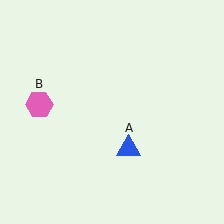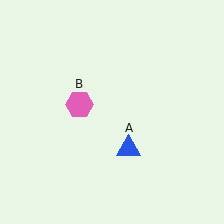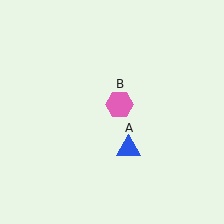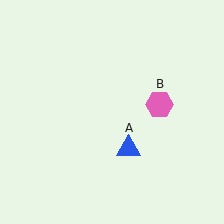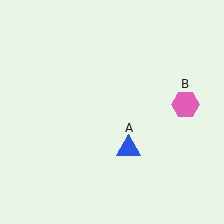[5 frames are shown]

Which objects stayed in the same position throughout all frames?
Blue triangle (object A) remained stationary.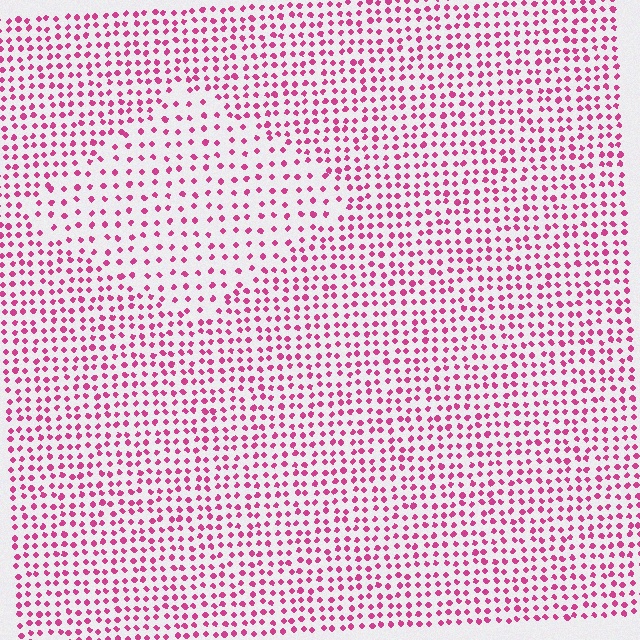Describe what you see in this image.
The image contains small magenta elements arranged at two different densities. A diamond-shaped region is visible where the elements are less densely packed than the surrounding area.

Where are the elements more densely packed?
The elements are more densely packed outside the diamond boundary.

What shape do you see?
I see a diamond.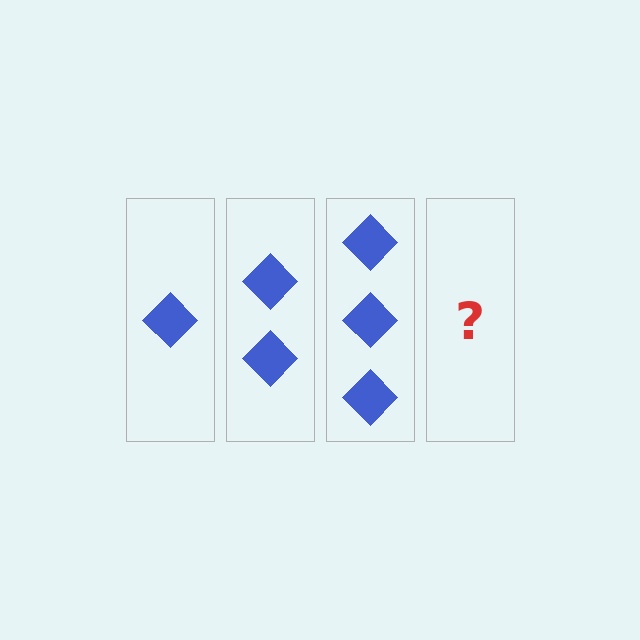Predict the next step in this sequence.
The next step is 4 diamonds.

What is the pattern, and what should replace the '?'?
The pattern is that each step adds one more diamond. The '?' should be 4 diamonds.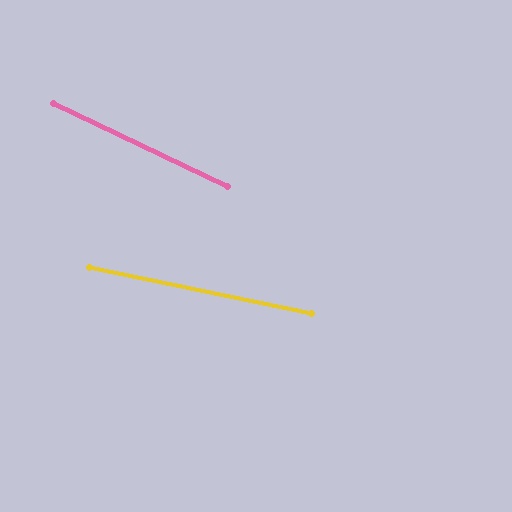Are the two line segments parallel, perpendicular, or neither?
Neither parallel nor perpendicular — they differ by about 14°.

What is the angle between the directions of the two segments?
Approximately 14 degrees.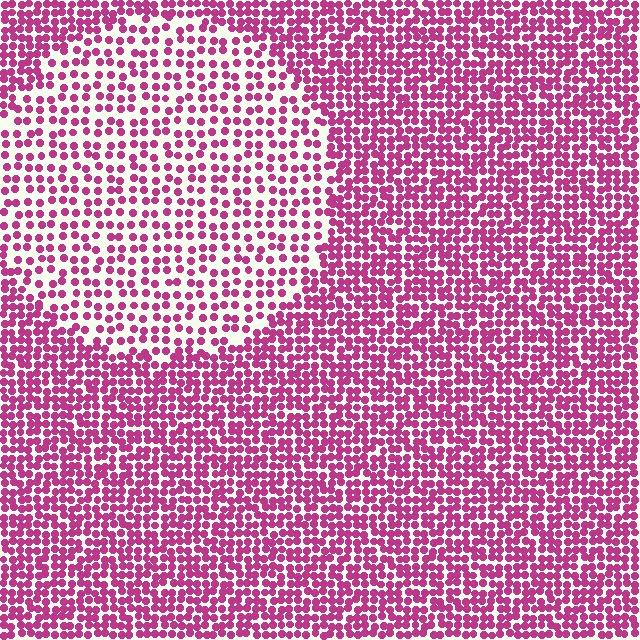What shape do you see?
I see a circle.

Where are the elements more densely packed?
The elements are more densely packed outside the circle boundary.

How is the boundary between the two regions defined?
The boundary is defined by a change in element density (approximately 1.9x ratio). All elements are the same color, size, and shape.